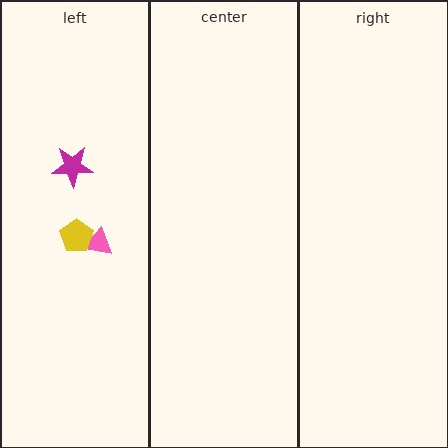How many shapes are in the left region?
3.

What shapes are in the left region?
The magenta star, the pink triangle, the yellow pentagon.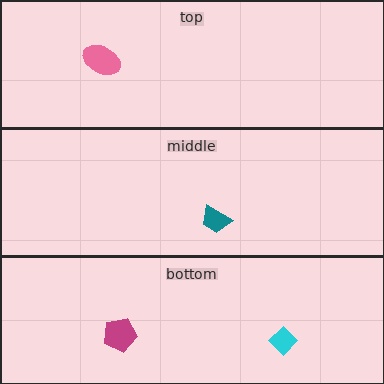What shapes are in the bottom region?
The cyan diamond, the magenta pentagon.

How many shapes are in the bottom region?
2.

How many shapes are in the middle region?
1.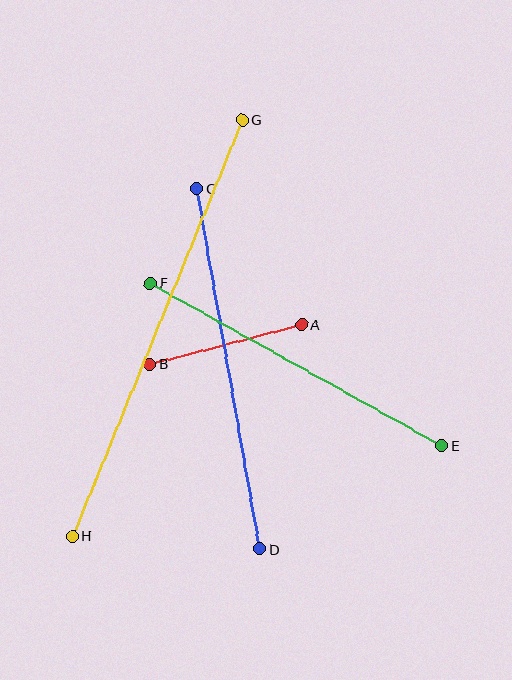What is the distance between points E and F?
The distance is approximately 334 pixels.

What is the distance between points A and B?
The distance is approximately 157 pixels.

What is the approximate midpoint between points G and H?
The midpoint is at approximately (157, 328) pixels.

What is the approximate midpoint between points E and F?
The midpoint is at approximately (296, 364) pixels.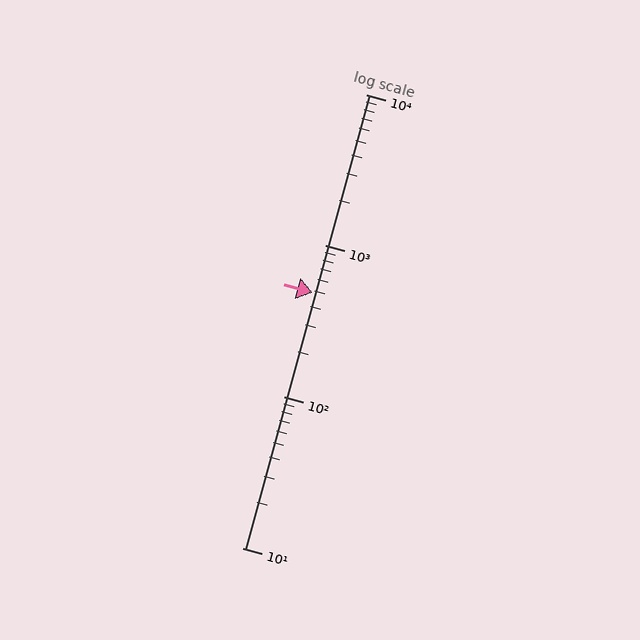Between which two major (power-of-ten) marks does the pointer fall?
The pointer is between 100 and 1000.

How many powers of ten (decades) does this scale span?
The scale spans 3 decades, from 10 to 10000.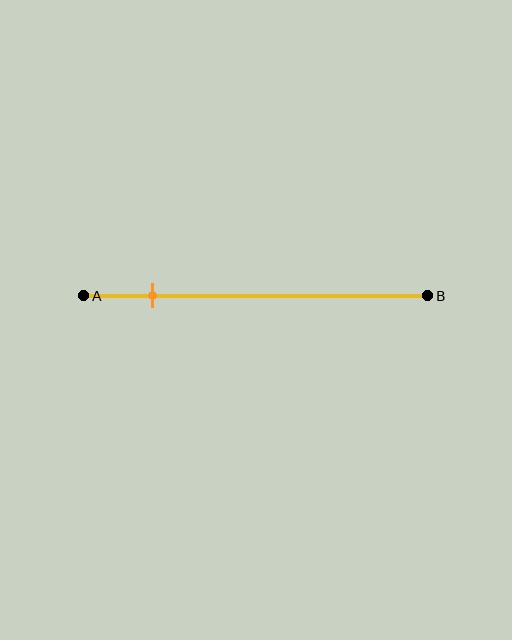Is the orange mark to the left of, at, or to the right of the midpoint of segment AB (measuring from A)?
The orange mark is to the left of the midpoint of segment AB.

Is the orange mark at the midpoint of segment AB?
No, the mark is at about 20% from A, not at the 50% midpoint.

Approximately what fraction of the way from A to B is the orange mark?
The orange mark is approximately 20% of the way from A to B.